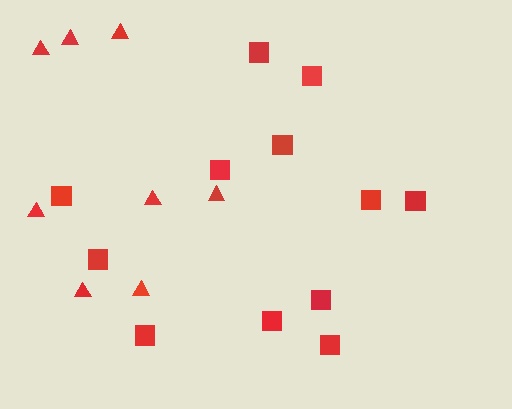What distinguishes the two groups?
There are 2 groups: one group of squares (12) and one group of triangles (8).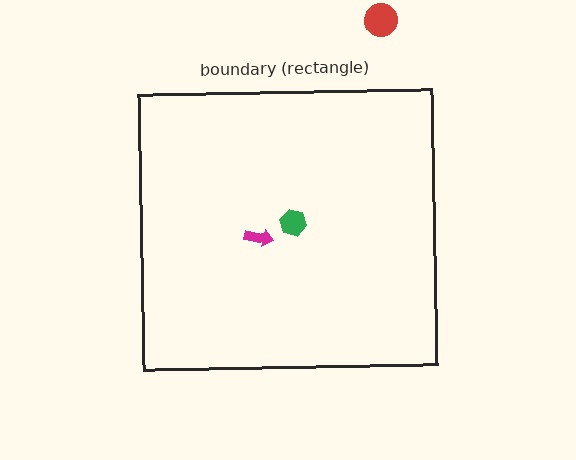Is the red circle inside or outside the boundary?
Outside.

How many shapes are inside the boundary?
2 inside, 1 outside.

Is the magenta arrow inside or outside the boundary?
Inside.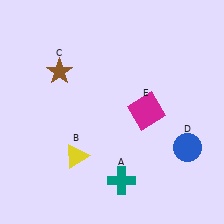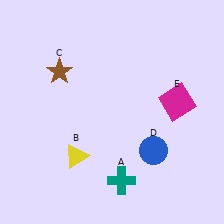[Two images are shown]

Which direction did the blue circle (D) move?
The blue circle (D) moved left.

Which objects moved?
The objects that moved are: the blue circle (D), the magenta square (E).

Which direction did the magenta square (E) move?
The magenta square (E) moved right.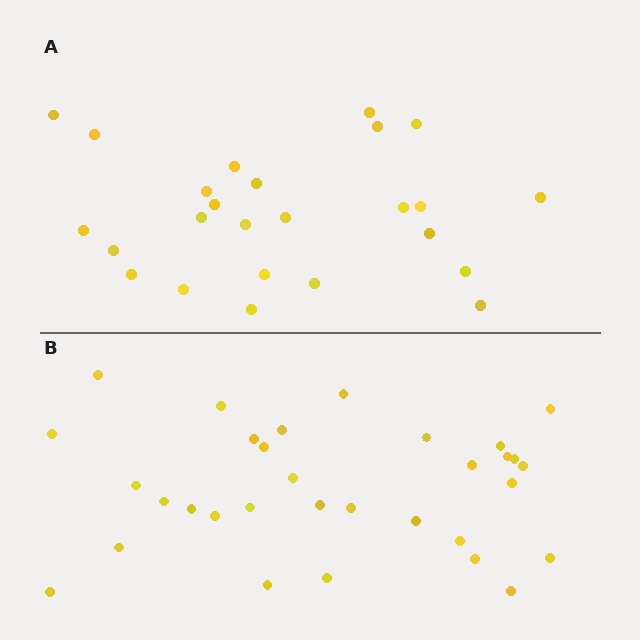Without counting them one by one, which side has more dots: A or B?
Region B (the bottom region) has more dots.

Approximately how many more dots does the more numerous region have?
Region B has roughly 8 or so more dots than region A.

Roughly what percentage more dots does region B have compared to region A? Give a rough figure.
About 30% more.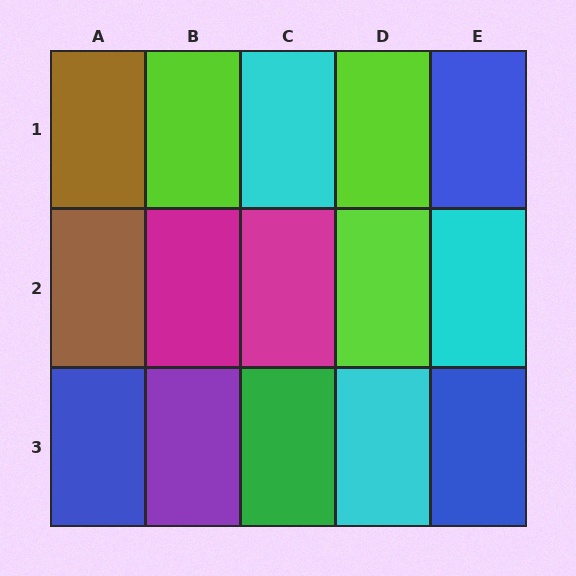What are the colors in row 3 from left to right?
Blue, purple, green, cyan, blue.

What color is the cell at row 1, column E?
Blue.